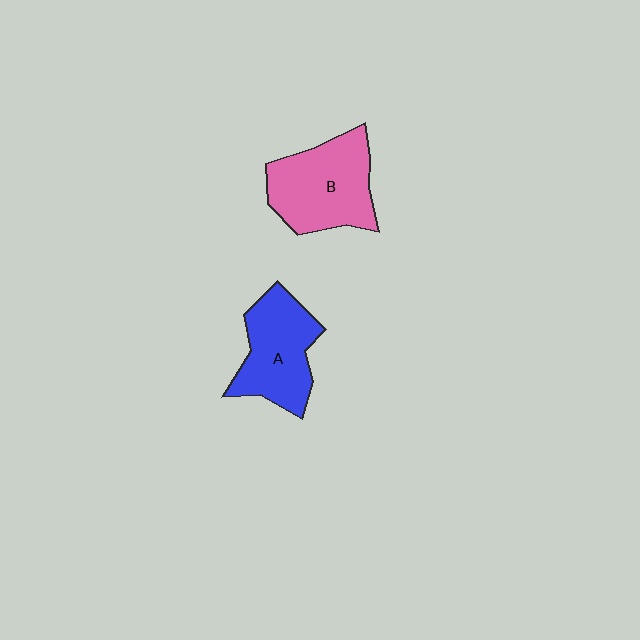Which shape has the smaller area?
Shape A (blue).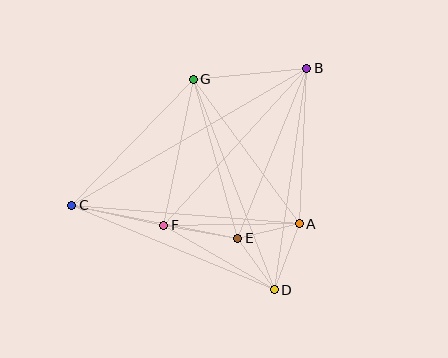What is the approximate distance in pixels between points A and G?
The distance between A and G is approximately 179 pixels.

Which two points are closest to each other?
Points A and E are closest to each other.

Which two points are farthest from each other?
Points B and C are farthest from each other.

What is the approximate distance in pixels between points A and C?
The distance between A and C is approximately 228 pixels.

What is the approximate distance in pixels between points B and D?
The distance between B and D is approximately 224 pixels.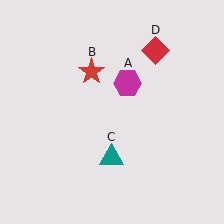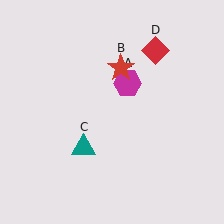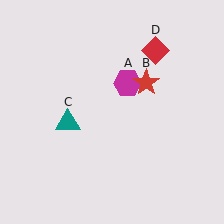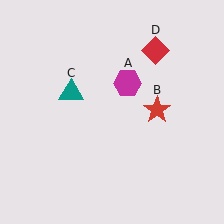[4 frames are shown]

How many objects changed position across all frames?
2 objects changed position: red star (object B), teal triangle (object C).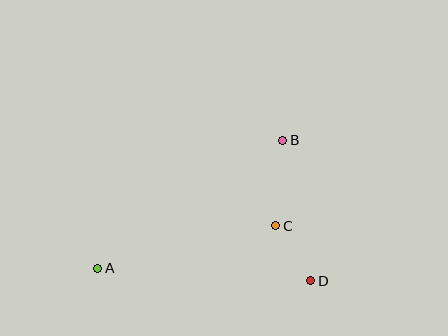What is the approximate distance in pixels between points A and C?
The distance between A and C is approximately 183 pixels.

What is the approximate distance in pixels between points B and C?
The distance between B and C is approximately 86 pixels.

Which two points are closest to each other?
Points C and D are closest to each other.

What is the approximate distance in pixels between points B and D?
The distance between B and D is approximately 143 pixels.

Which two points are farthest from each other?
Points A and B are farthest from each other.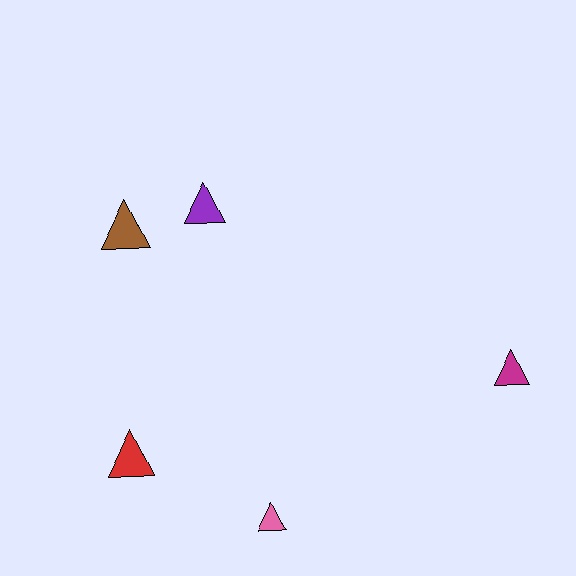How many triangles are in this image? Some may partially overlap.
There are 5 triangles.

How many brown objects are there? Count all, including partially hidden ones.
There is 1 brown object.